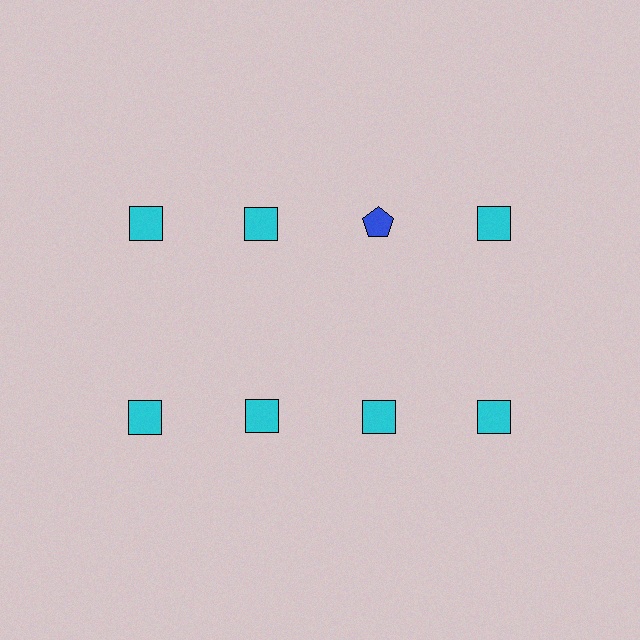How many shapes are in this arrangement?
There are 8 shapes arranged in a grid pattern.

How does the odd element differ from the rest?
It differs in both color (blue instead of cyan) and shape (pentagon instead of square).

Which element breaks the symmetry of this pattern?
The blue pentagon in the top row, center column breaks the symmetry. All other shapes are cyan squares.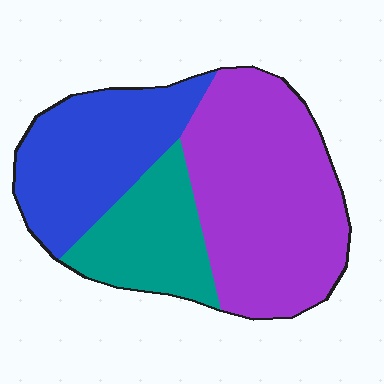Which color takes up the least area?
Teal, at roughly 20%.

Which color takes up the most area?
Purple, at roughly 50%.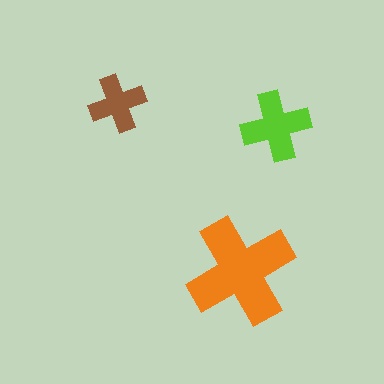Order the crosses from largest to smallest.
the orange one, the lime one, the brown one.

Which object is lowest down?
The orange cross is bottommost.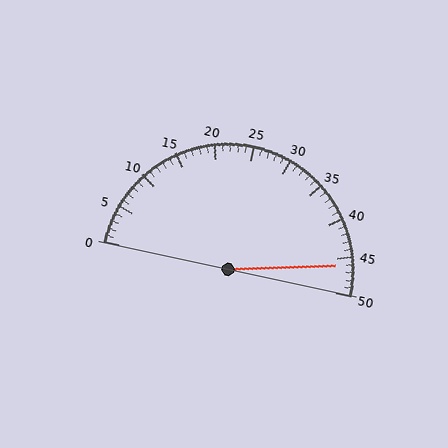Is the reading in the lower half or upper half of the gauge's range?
The reading is in the upper half of the range (0 to 50).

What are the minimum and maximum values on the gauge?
The gauge ranges from 0 to 50.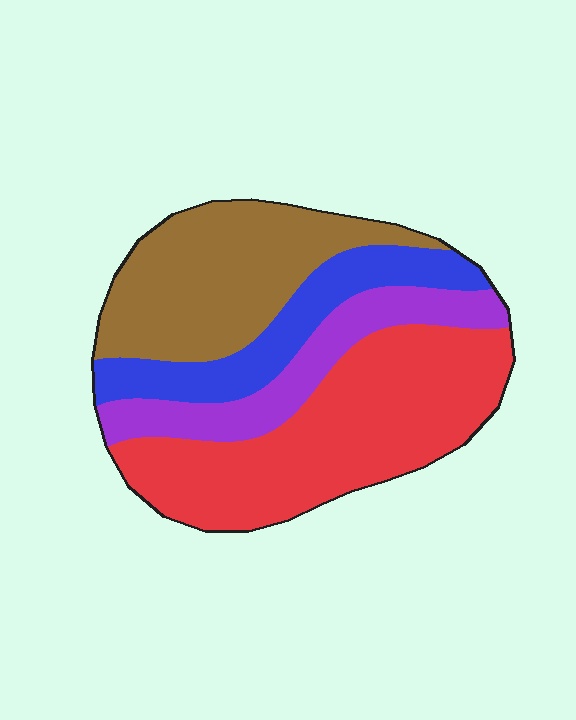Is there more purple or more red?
Red.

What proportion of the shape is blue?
Blue takes up less than a quarter of the shape.